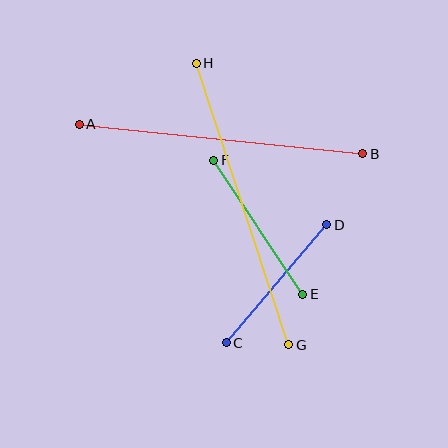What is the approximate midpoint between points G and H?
The midpoint is at approximately (243, 204) pixels.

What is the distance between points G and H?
The distance is approximately 296 pixels.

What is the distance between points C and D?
The distance is approximately 155 pixels.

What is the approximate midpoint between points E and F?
The midpoint is at approximately (258, 227) pixels.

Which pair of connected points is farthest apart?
Points G and H are farthest apart.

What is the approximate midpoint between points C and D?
The midpoint is at approximately (277, 284) pixels.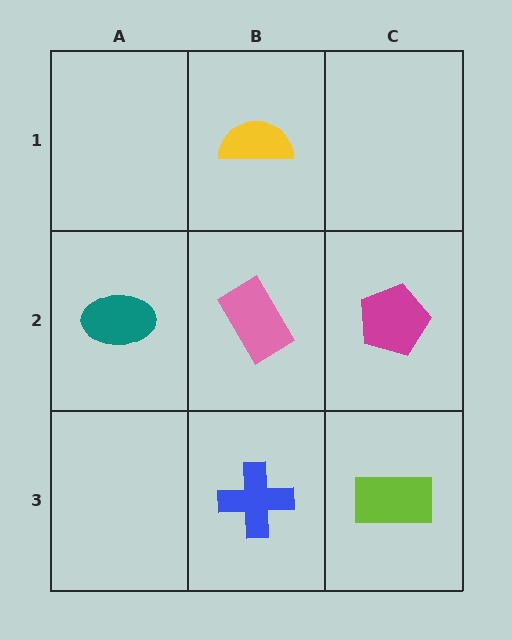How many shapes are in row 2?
3 shapes.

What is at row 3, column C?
A lime rectangle.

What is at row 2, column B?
A pink rectangle.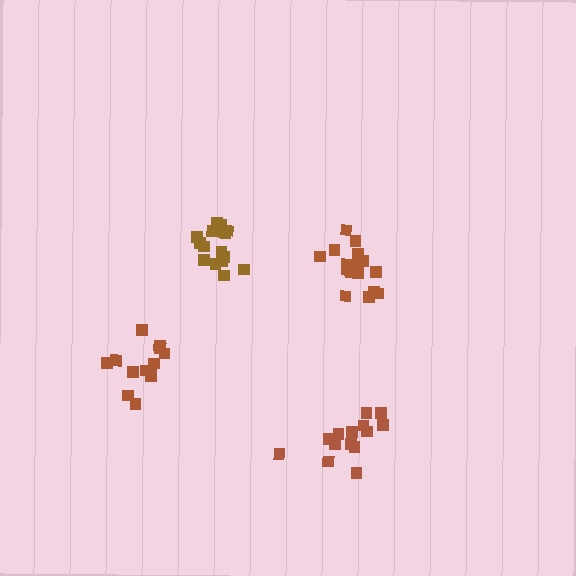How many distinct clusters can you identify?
There are 4 distinct clusters.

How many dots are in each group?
Group 1: 14 dots, Group 2: 16 dots, Group 3: 13 dots, Group 4: 16 dots (59 total).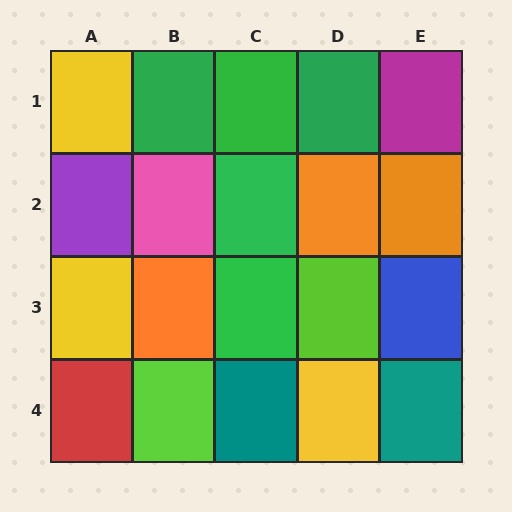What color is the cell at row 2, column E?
Orange.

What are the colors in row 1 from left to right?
Yellow, green, green, green, magenta.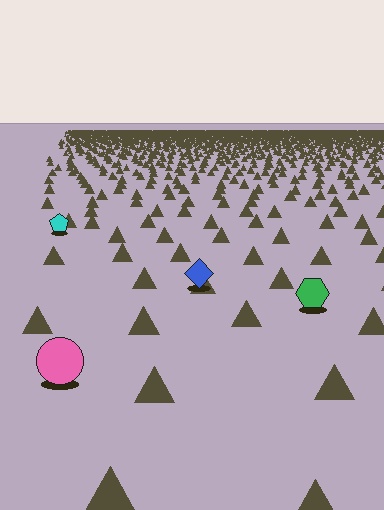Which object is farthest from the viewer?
The cyan pentagon is farthest from the viewer. It appears smaller and the ground texture around it is denser.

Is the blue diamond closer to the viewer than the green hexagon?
No. The green hexagon is closer — you can tell from the texture gradient: the ground texture is coarser near it.